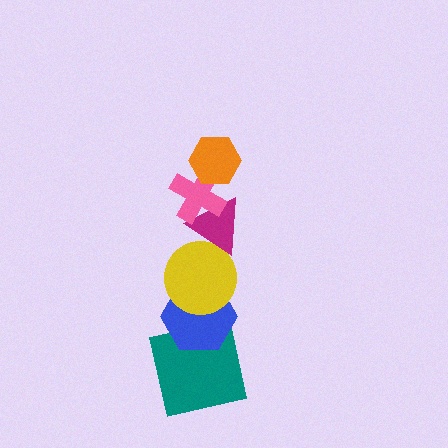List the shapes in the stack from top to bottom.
From top to bottom: the orange hexagon, the pink cross, the magenta triangle, the yellow circle, the blue hexagon, the teal square.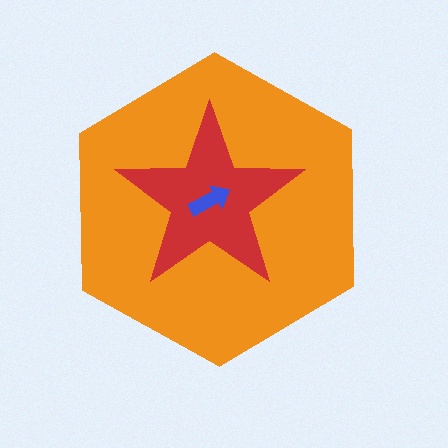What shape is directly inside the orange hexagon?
The red star.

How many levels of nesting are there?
3.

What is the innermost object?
The blue arrow.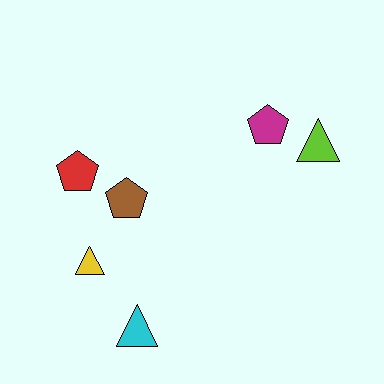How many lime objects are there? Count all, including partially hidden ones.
There is 1 lime object.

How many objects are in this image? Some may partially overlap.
There are 6 objects.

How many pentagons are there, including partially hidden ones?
There are 3 pentagons.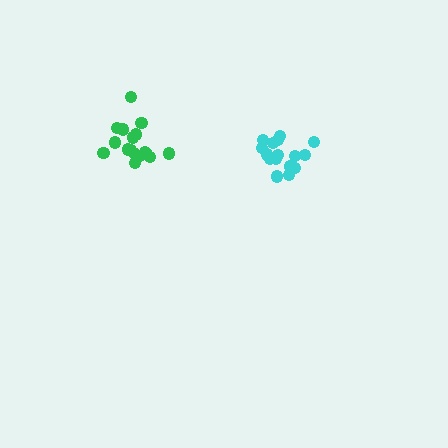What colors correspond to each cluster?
The clusters are colored: green, cyan.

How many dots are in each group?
Group 1: 17 dots, Group 2: 16 dots (33 total).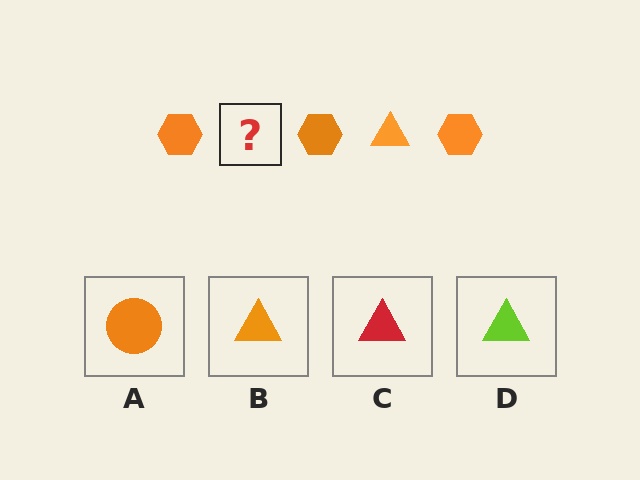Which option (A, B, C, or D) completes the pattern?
B.